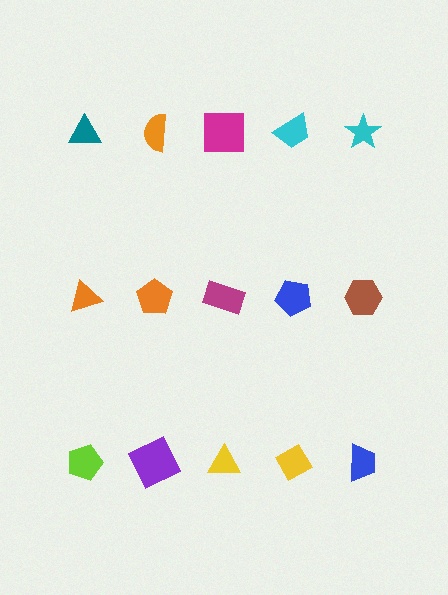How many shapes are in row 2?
5 shapes.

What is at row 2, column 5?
A brown hexagon.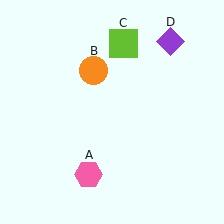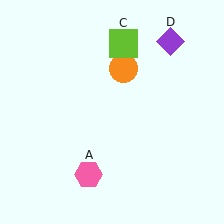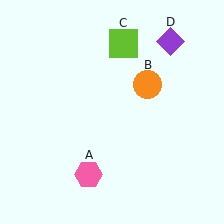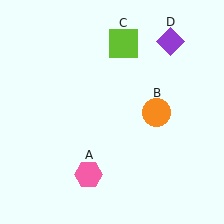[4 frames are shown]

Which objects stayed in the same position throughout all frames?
Pink hexagon (object A) and lime square (object C) and purple diamond (object D) remained stationary.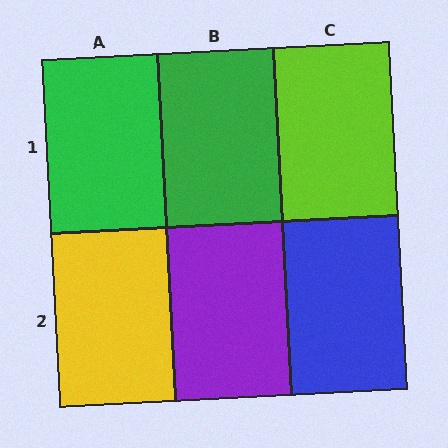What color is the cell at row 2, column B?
Purple.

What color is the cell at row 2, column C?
Blue.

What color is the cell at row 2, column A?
Yellow.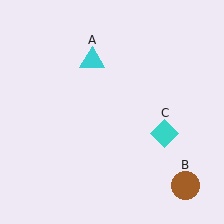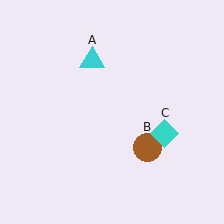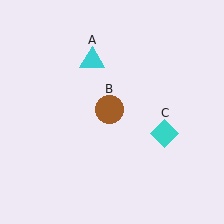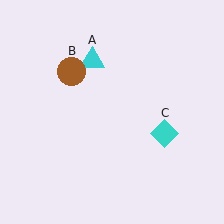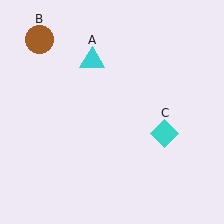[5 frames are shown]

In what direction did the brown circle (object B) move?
The brown circle (object B) moved up and to the left.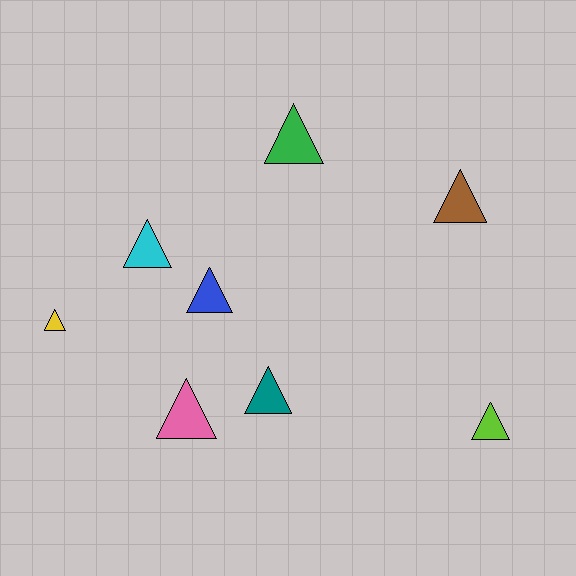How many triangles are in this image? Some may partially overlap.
There are 8 triangles.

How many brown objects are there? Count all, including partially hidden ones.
There is 1 brown object.